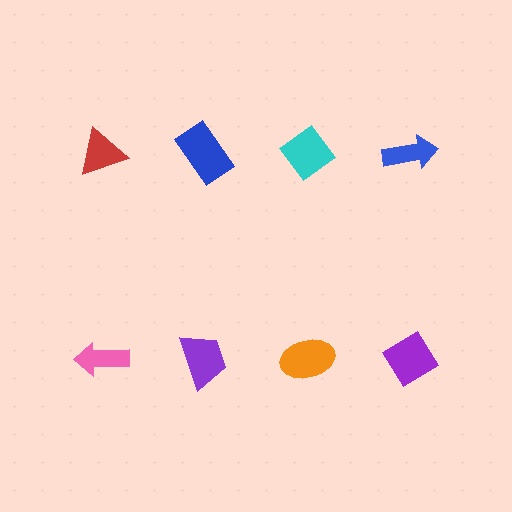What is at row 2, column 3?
An orange ellipse.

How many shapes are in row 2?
4 shapes.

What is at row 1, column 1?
A red triangle.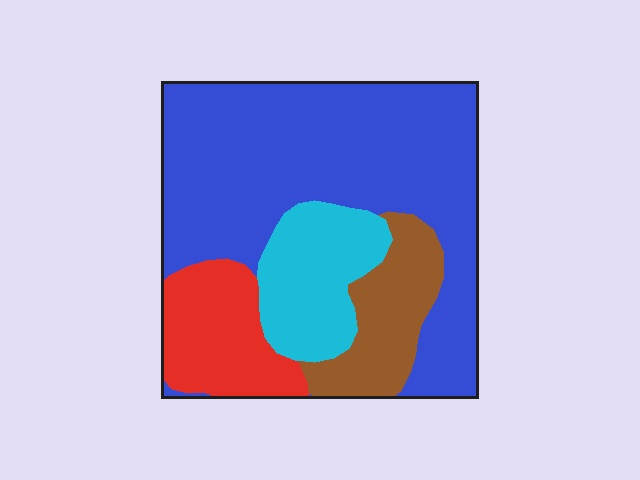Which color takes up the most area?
Blue, at roughly 55%.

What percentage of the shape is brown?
Brown covers roughly 15% of the shape.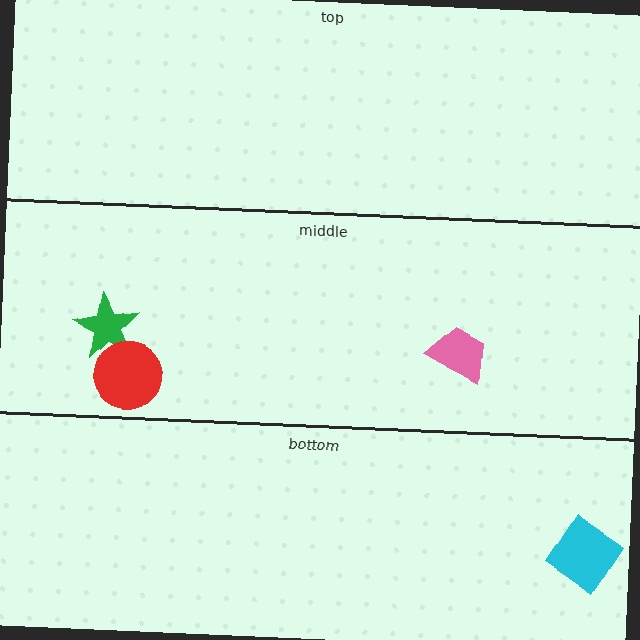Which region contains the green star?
The middle region.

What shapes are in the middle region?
The pink trapezoid, the green star, the red circle.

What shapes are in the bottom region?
The cyan diamond.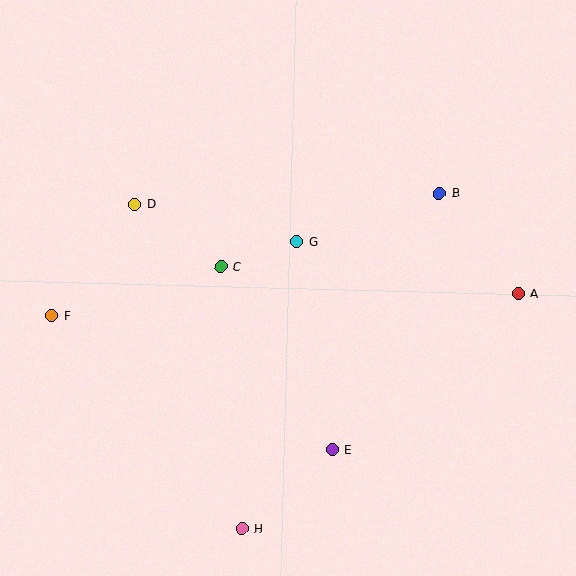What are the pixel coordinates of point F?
Point F is at (52, 315).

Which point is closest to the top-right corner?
Point B is closest to the top-right corner.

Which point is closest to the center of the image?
Point G at (297, 242) is closest to the center.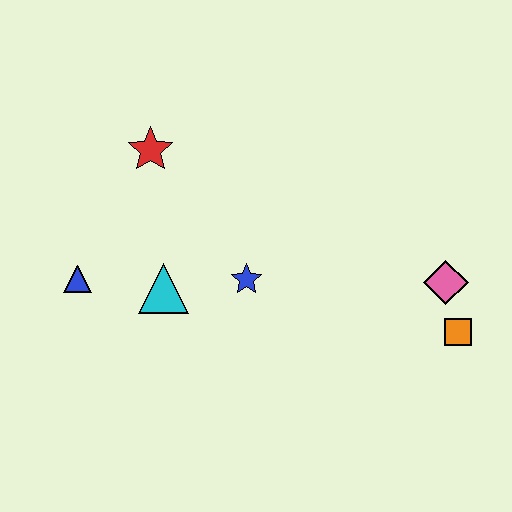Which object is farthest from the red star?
The orange square is farthest from the red star.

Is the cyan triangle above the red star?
No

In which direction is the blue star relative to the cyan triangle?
The blue star is to the right of the cyan triangle.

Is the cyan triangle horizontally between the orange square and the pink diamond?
No